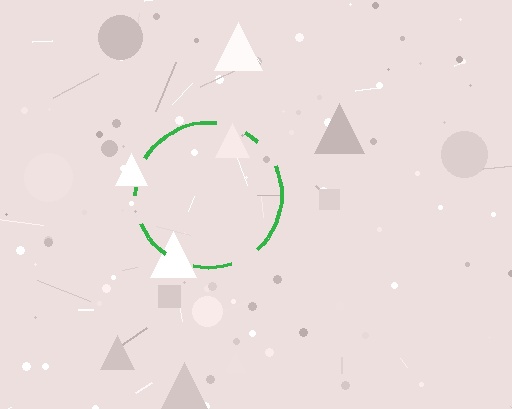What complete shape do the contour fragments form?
The contour fragments form a circle.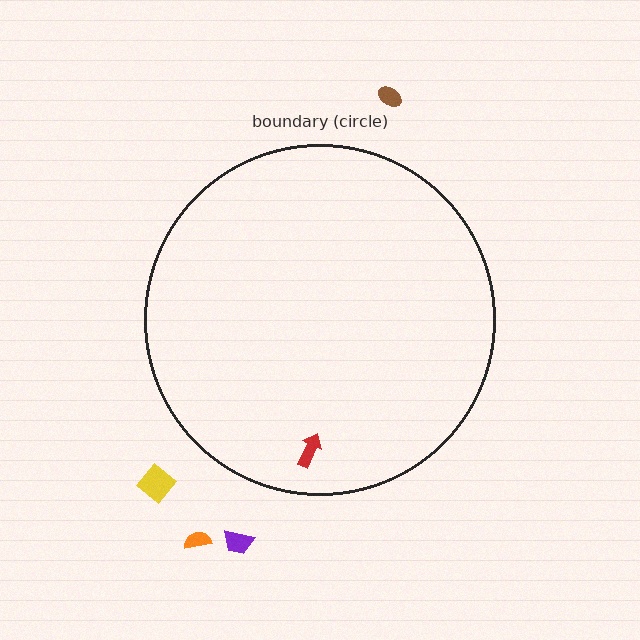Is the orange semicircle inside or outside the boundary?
Outside.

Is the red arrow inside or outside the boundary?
Inside.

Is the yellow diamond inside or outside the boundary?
Outside.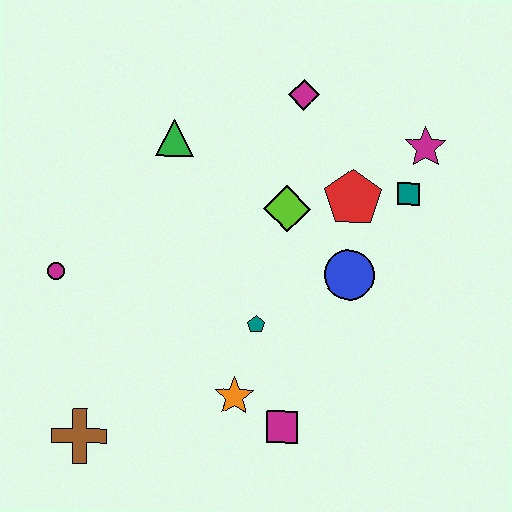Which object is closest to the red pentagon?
The teal square is closest to the red pentagon.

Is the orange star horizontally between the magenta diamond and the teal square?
No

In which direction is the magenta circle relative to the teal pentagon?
The magenta circle is to the left of the teal pentagon.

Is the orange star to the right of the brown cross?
Yes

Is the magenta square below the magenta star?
Yes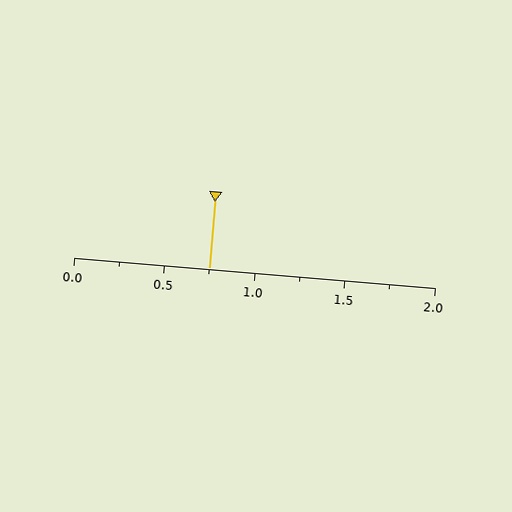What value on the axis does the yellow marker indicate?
The marker indicates approximately 0.75.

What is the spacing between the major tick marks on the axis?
The major ticks are spaced 0.5 apart.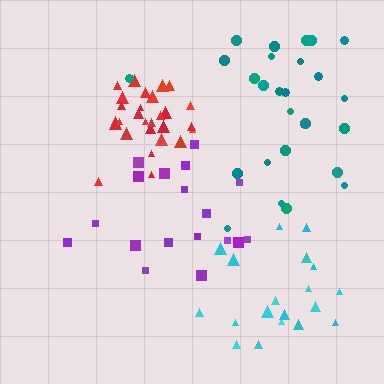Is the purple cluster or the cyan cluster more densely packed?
Cyan.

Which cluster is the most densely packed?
Red.